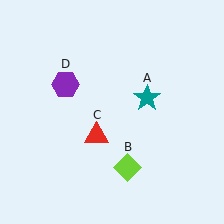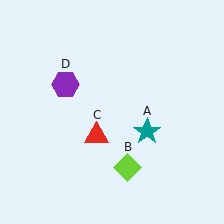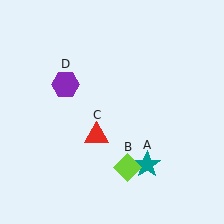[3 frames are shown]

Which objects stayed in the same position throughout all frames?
Lime diamond (object B) and red triangle (object C) and purple hexagon (object D) remained stationary.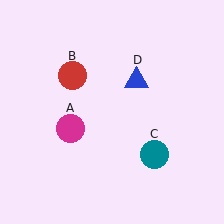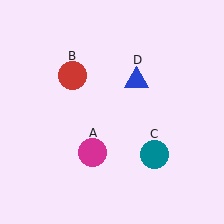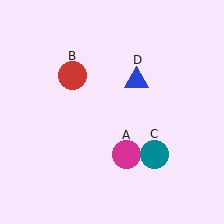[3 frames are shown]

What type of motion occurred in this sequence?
The magenta circle (object A) rotated counterclockwise around the center of the scene.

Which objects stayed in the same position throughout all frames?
Red circle (object B) and teal circle (object C) and blue triangle (object D) remained stationary.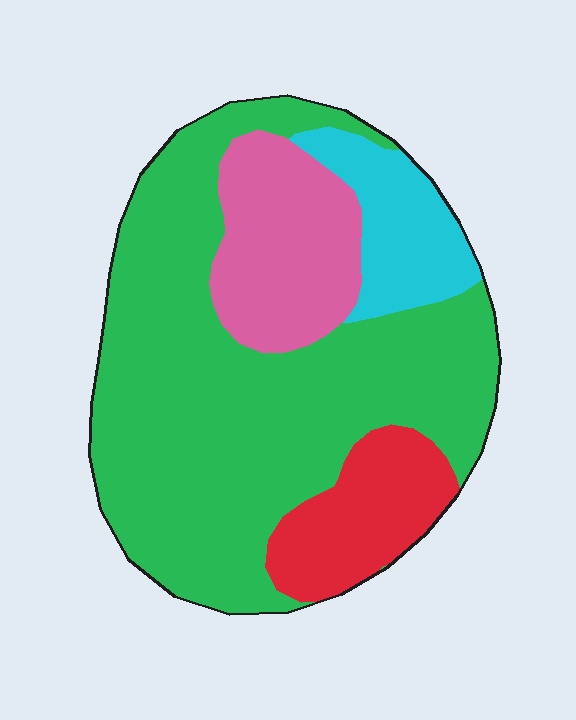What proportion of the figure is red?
Red covers about 10% of the figure.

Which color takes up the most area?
Green, at roughly 60%.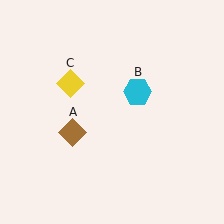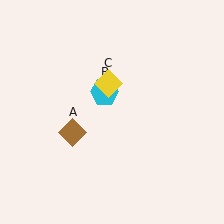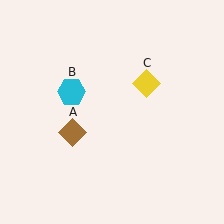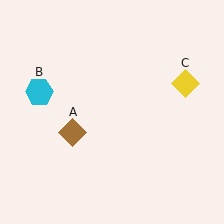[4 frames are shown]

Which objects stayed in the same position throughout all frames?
Brown diamond (object A) remained stationary.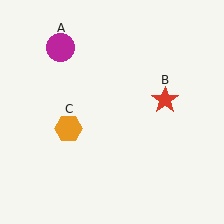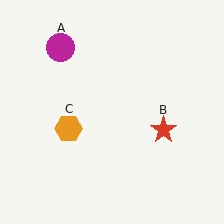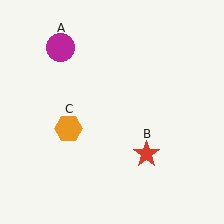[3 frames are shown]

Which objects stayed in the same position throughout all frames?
Magenta circle (object A) and orange hexagon (object C) remained stationary.